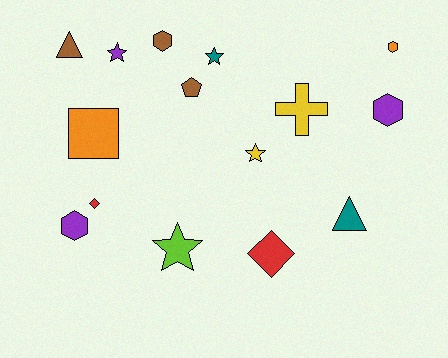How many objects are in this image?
There are 15 objects.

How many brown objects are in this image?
There are 3 brown objects.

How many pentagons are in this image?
There is 1 pentagon.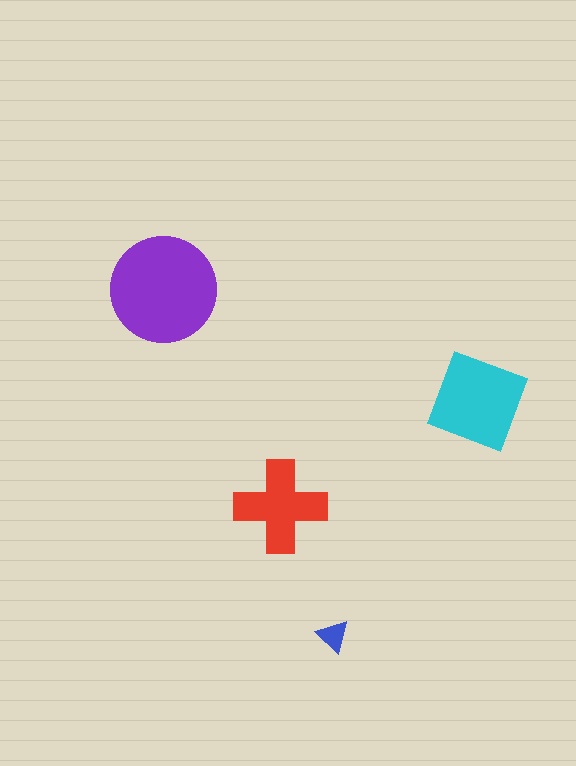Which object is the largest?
The purple circle.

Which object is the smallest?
The blue triangle.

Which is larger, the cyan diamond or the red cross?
The cyan diamond.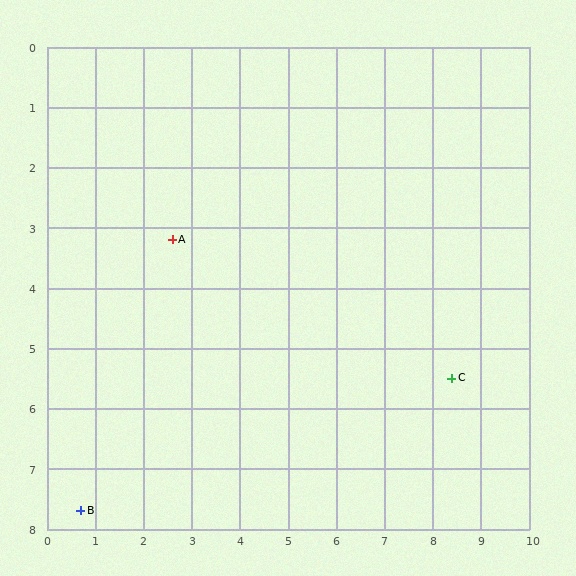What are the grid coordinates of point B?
Point B is at approximately (0.7, 7.7).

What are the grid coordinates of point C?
Point C is at approximately (8.4, 5.5).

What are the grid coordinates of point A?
Point A is at approximately (2.6, 3.2).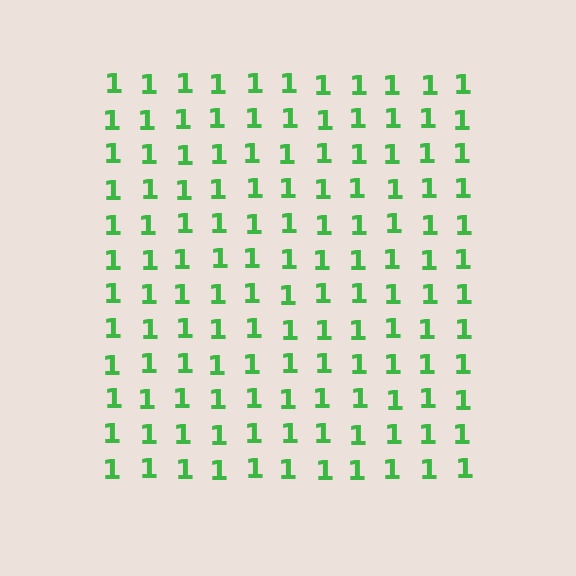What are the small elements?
The small elements are digit 1's.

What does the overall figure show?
The overall figure shows a square.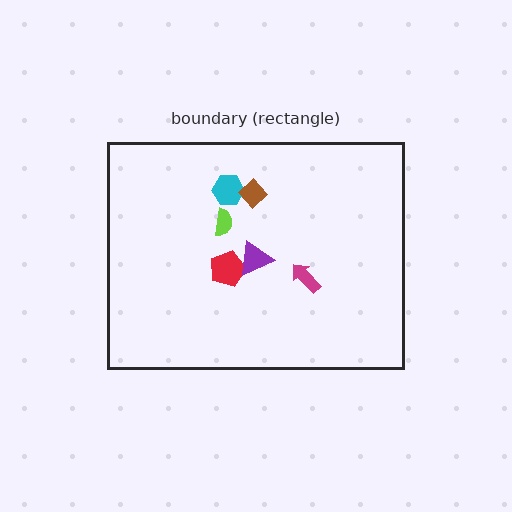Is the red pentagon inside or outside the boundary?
Inside.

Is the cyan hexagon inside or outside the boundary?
Inside.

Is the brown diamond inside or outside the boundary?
Inside.